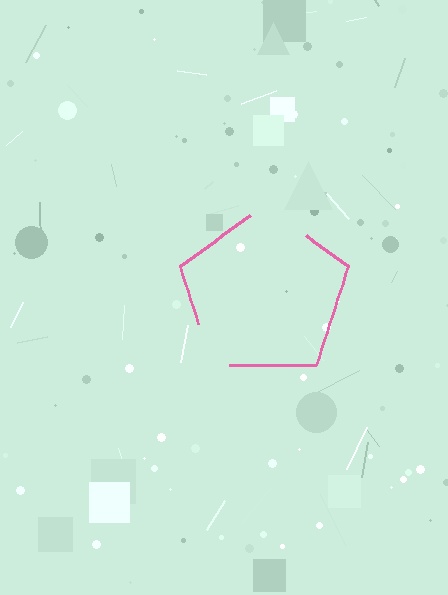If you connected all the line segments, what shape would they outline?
They would outline a pentagon.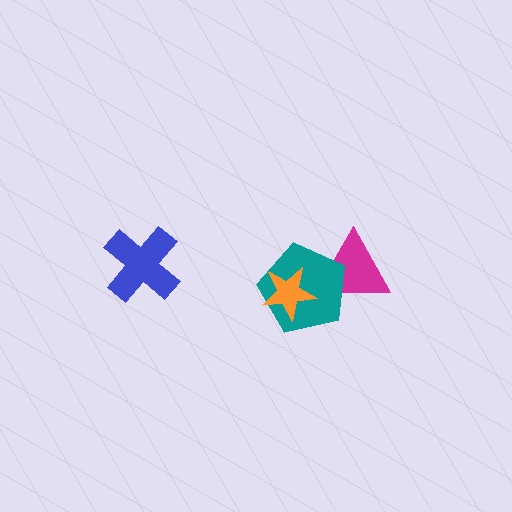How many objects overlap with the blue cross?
0 objects overlap with the blue cross.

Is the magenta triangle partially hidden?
Yes, it is partially covered by another shape.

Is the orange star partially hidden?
No, no other shape covers it.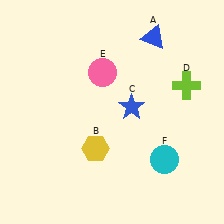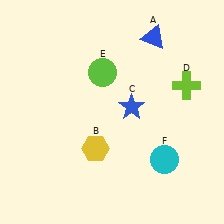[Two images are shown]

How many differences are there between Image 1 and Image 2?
There is 1 difference between the two images.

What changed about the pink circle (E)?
In Image 1, E is pink. In Image 2, it changed to lime.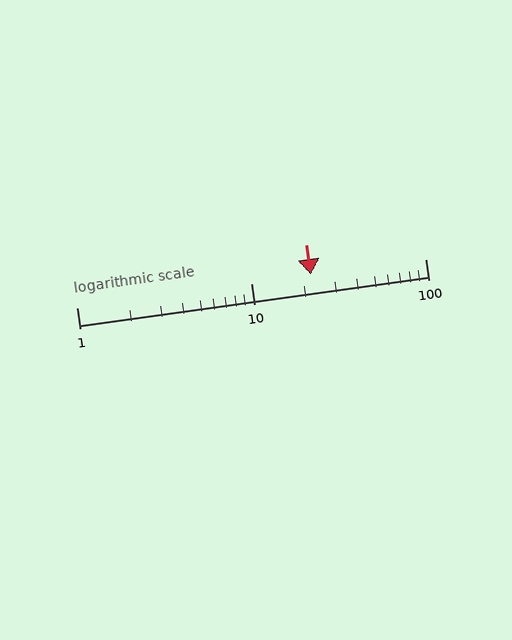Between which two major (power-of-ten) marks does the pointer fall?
The pointer is between 10 and 100.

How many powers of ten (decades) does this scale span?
The scale spans 2 decades, from 1 to 100.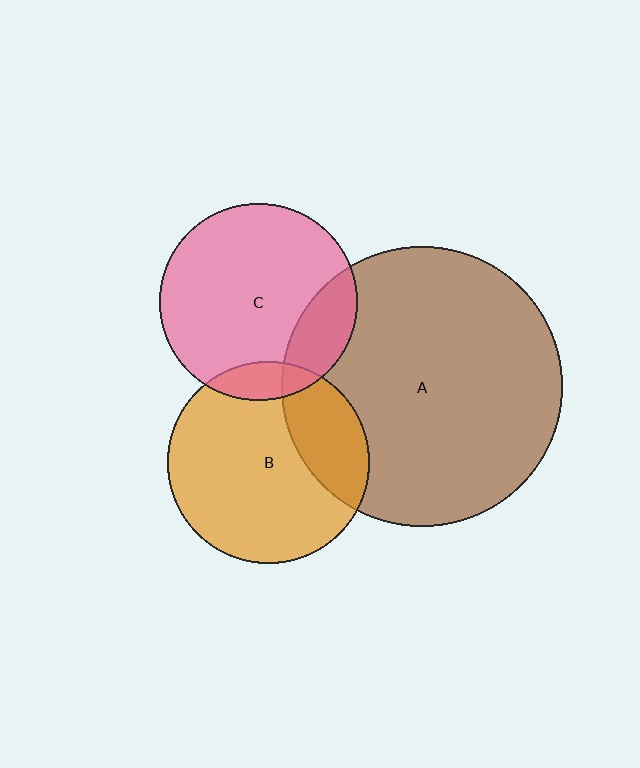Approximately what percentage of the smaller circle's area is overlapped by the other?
Approximately 25%.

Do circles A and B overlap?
Yes.